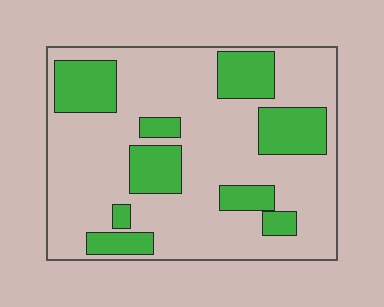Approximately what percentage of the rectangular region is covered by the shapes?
Approximately 30%.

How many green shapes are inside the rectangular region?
9.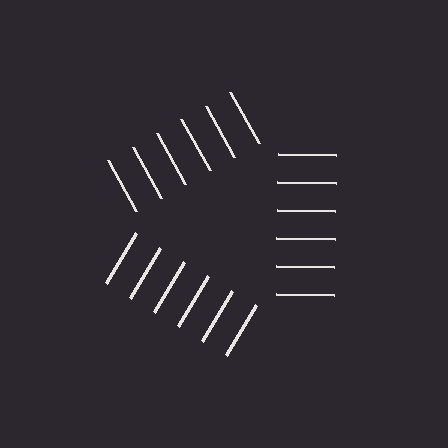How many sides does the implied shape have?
3 sides — the line-ends trace a triangle.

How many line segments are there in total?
18 — 6 along each of the 3 edges.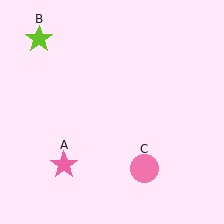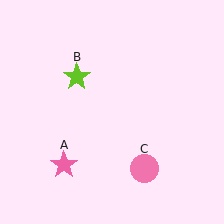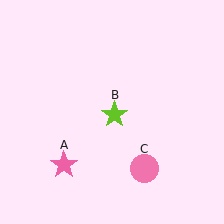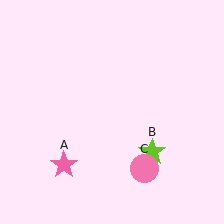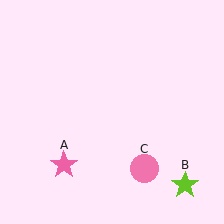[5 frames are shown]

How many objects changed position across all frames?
1 object changed position: lime star (object B).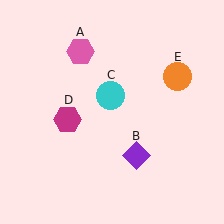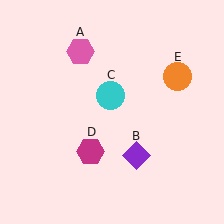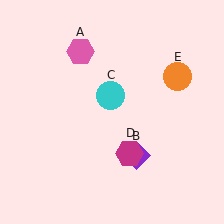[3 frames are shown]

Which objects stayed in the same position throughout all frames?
Pink hexagon (object A) and purple diamond (object B) and cyan circle (object C) and orange circle (object E) remained stationary.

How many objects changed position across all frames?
1 object changed position: magenta hexagon (object D).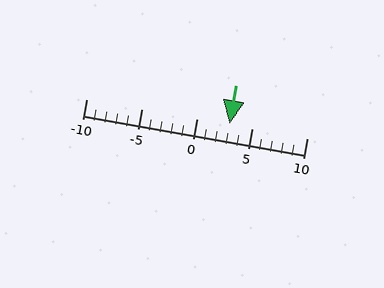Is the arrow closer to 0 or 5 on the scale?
The arrow is closer to 5.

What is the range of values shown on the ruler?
The ruler shows values from -10 to 10.